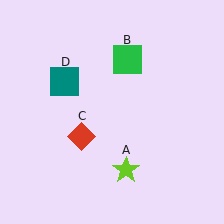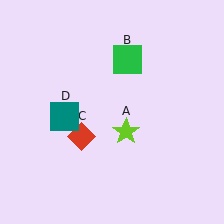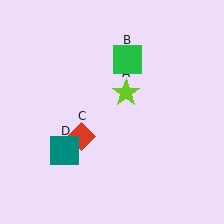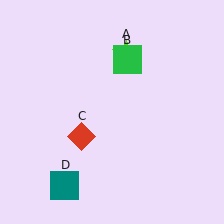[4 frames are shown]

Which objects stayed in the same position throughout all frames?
Green square (object B) and red diamond (object C) remained stationary.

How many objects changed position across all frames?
2 objects changed position: lime star (object A), teal square (object D).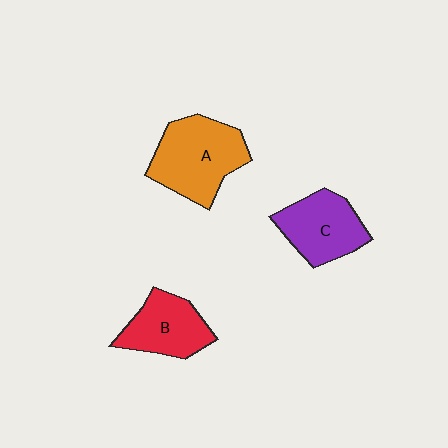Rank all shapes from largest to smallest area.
From largest to smallest: A (orange), C (purple), B (red).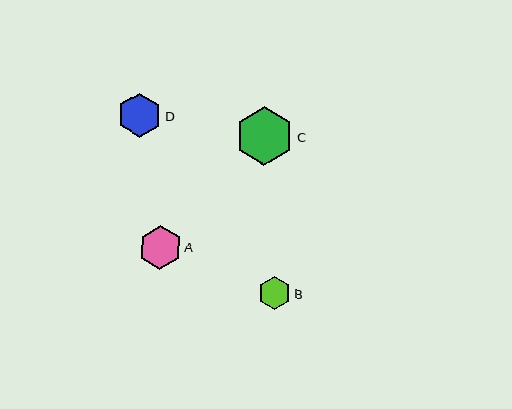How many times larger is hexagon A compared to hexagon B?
Hexagon A is approximately 1.3 times the size of hexagon B.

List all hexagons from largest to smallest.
From largest to smallest: C, D, A, B.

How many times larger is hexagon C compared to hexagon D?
Hexagon C is approximately 1.3 times the size of hexagon D.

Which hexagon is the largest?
Hexagon C is the largest with a size of approximately 59 pixels.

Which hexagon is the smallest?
Hexagon B is the smallest with a size of approximately 33 pixels.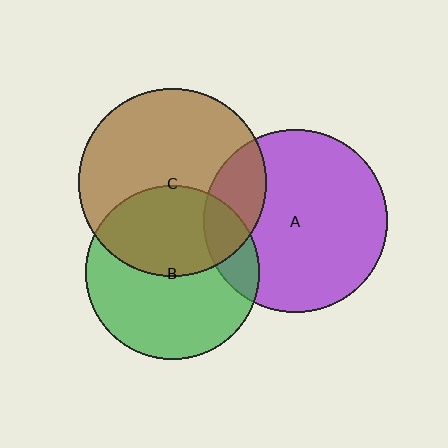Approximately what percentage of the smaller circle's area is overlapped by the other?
Approximately 15%.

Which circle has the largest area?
Circle C (brown).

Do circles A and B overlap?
Yes.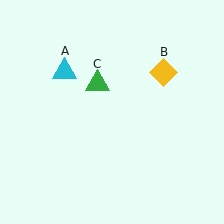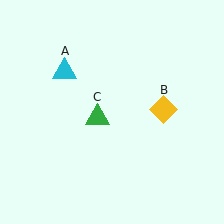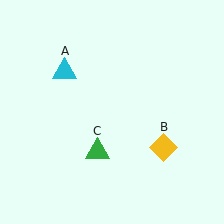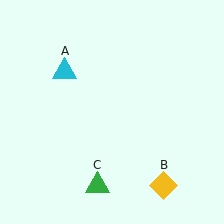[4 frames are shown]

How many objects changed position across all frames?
2 objects changed position: yellow diamond (object B), green triangle (object C).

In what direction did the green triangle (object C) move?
The green triangle (object C) moved down.